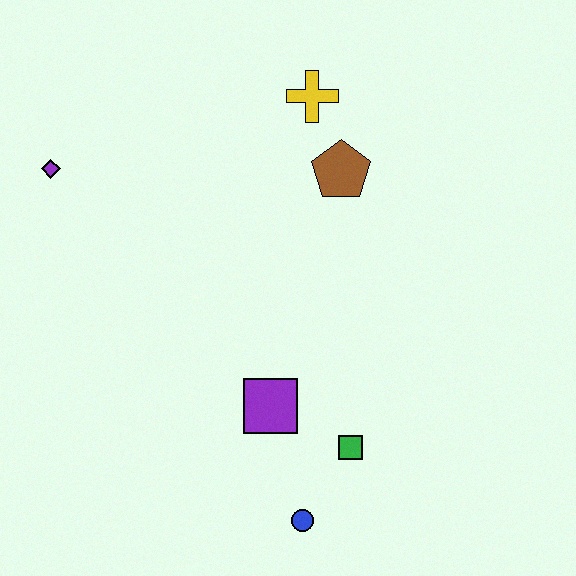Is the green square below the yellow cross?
Yes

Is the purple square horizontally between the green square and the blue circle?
No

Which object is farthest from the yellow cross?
The blue circle is farthest from the yellow cross.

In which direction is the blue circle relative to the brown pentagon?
The blue circle is below the brown pentagon.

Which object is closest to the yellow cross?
The brown pentagon is closest to the yellow cross.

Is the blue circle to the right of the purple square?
Yes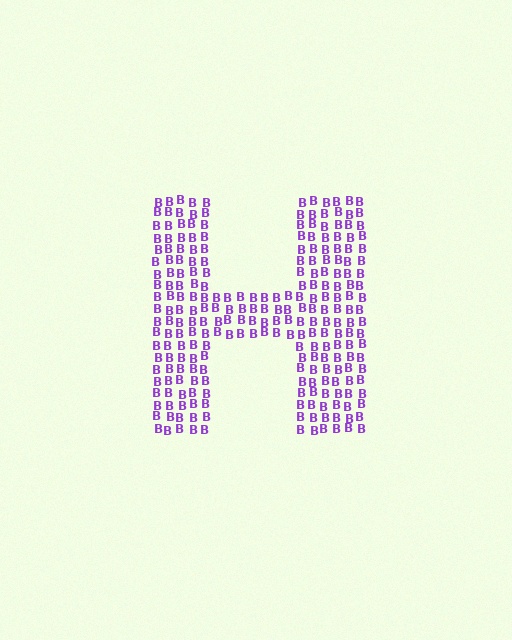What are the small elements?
The small elements are letter B's.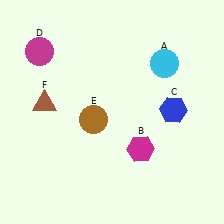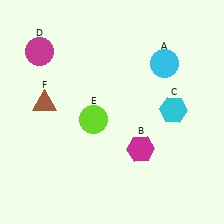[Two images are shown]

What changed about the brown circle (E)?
In Image 1, E is brown. In Image 2, it changed to lime.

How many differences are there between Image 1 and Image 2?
There are 2 differences between the two images.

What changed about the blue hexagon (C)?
In Image 1, C is blue. In Image 2, it changed to cyan.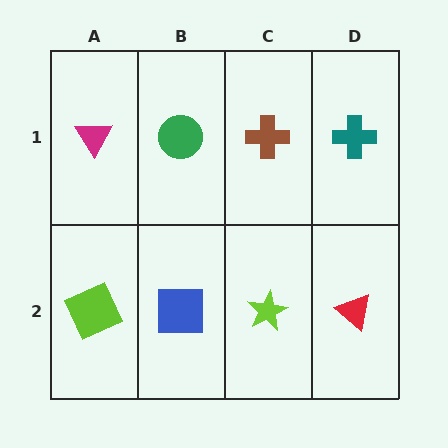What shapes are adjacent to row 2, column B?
A green circle (row 1, column B), a lime square (row 2, column A), a lime star (row 2, column C).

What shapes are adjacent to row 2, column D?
A teal cross (row 1, column D), a lime star (row 2, column C).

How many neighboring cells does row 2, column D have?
2.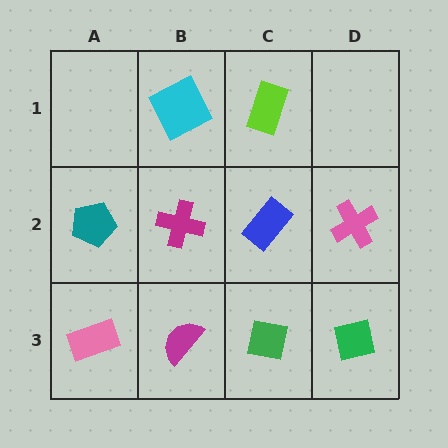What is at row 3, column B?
A magenta semicircle.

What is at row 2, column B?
A magenta cross.